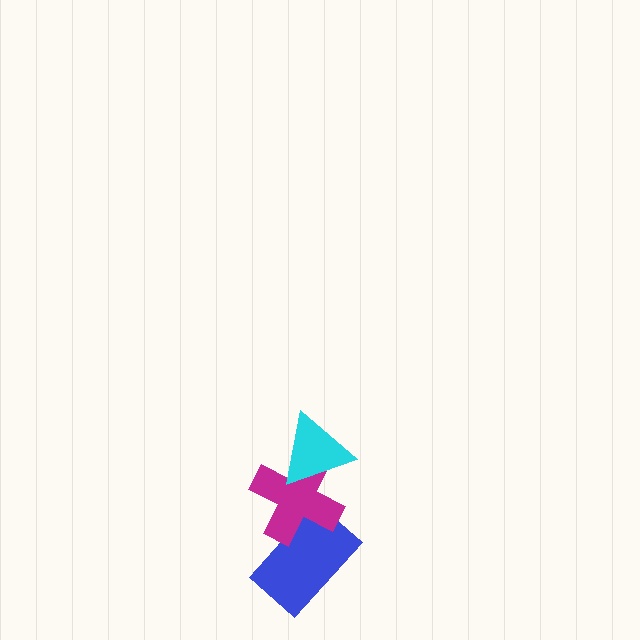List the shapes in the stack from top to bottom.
From top to bottom: the cyan triangle, the magenta cross, the blue rectangle.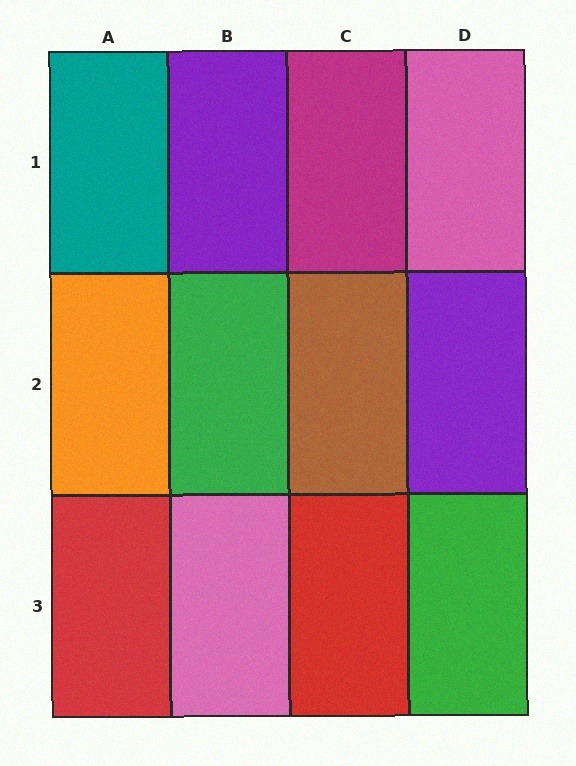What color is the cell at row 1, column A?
Teal.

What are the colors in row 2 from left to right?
Orange, green, brown, purple.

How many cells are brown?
1 cell is brown.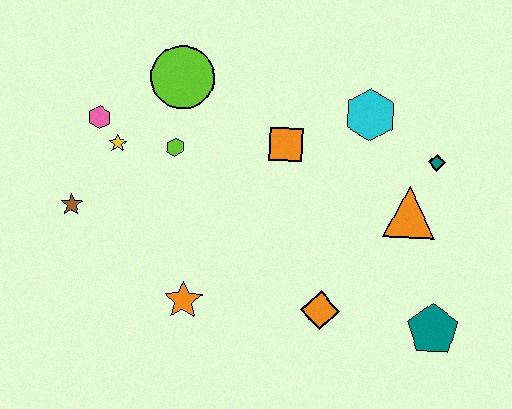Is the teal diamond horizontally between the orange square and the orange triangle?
No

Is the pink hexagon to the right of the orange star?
No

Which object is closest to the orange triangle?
The teal diamond is closest to the orange triangle.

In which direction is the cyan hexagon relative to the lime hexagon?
The cyan hexagon is to the right of the lime hexagon.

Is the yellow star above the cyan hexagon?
No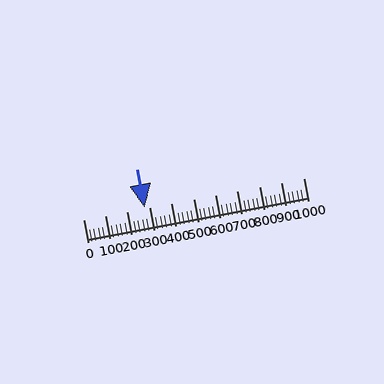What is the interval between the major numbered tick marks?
The major tick marks are spaced 100 units apart.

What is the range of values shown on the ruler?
The ruler shows values from 0 to 1000.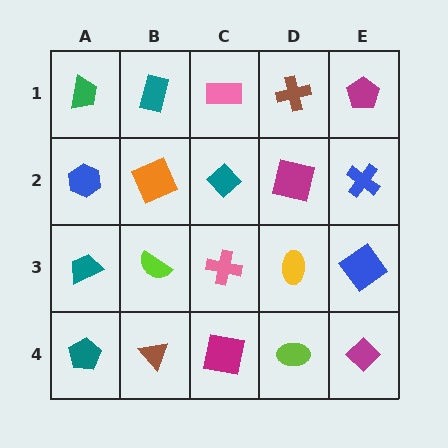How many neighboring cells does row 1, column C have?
3.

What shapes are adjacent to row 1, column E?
A blue cross (row 2, column E), a brown cross (row 1, column D).